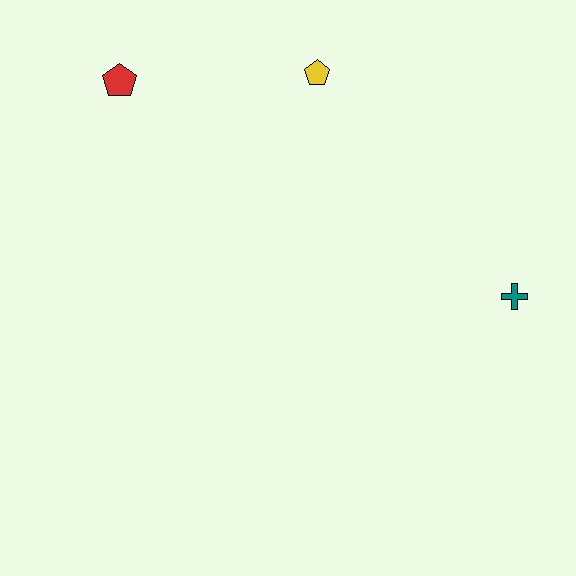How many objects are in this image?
There are 3 objects.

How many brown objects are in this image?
There are no brown objects.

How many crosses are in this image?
There is 1 cross.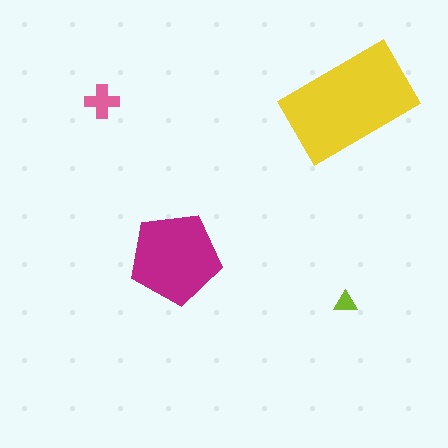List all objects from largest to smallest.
The yellow rectangle, the magenta pentagon, the pink cross, the lime triangle.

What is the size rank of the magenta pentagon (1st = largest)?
2nd.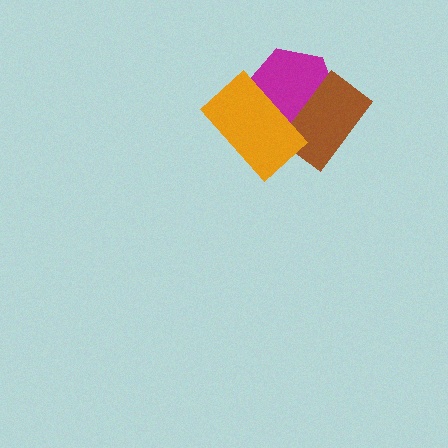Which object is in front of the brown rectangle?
The orange rectangle is in front of the brown rectangle.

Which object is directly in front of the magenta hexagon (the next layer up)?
The brown rectangle is directly in front of the magenta hexagon.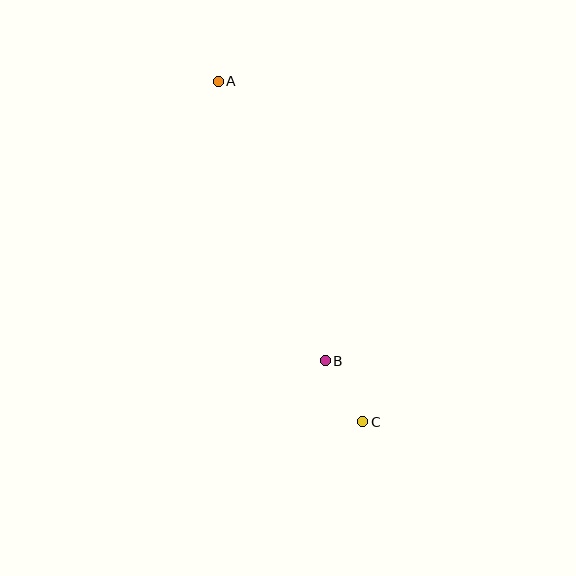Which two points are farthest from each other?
Points A and C are farthest from each other.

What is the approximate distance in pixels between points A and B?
The distance between A and B is approximately 299 pixels.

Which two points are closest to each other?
Points B and C are closest to each other.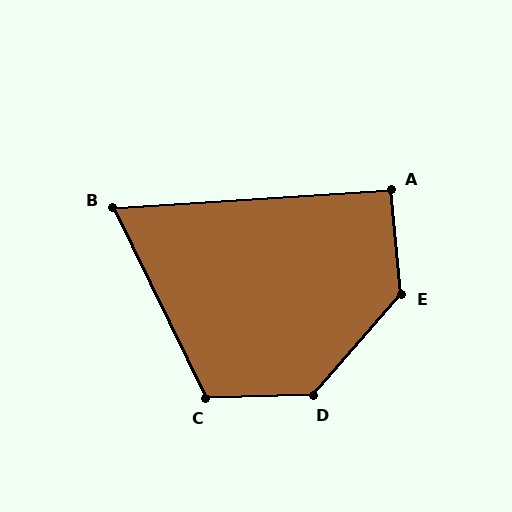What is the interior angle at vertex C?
Approximately 115 degrees (obtuse).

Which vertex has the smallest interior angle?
B, at approximately 68 degrees.